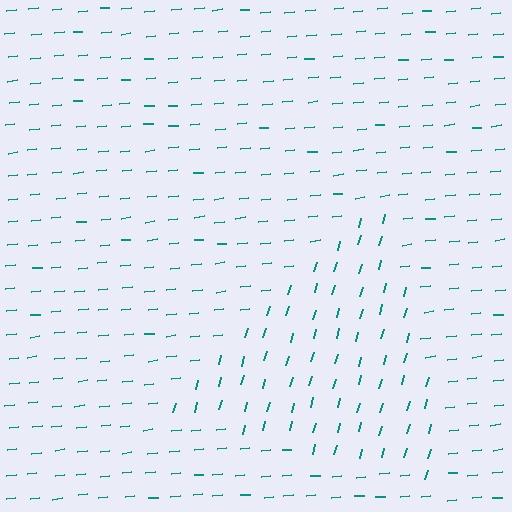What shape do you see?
I see a triangle.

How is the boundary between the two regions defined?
The boundary is defined purely by a change in line orientation (approximately 68 degrees difference). All lines are the same color and thickness.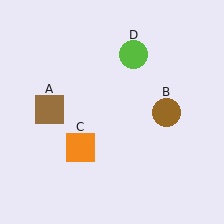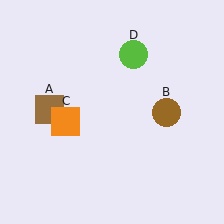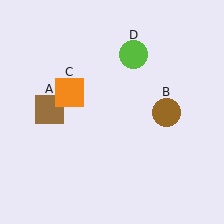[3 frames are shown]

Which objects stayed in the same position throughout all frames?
Brown square (object A) and brown circle (object B) and lime circle (object D) remained stationary.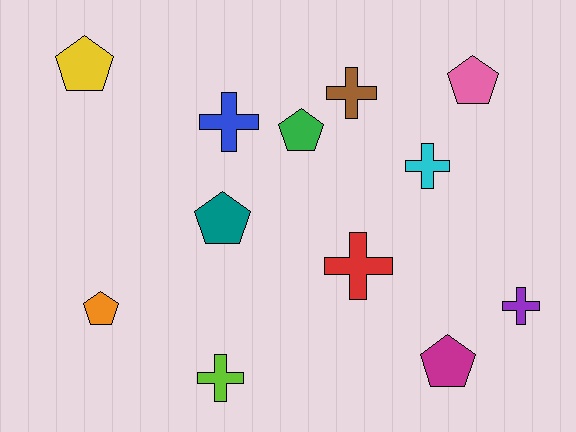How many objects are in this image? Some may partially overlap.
There are 12 objects.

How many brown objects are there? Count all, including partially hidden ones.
There is 1 brown object.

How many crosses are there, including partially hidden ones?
There are 6 crosses.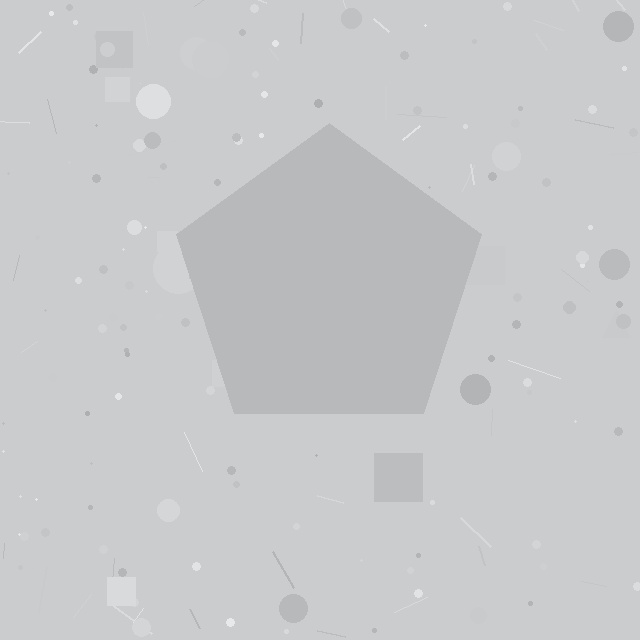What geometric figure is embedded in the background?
A pentagon is embedded in the background.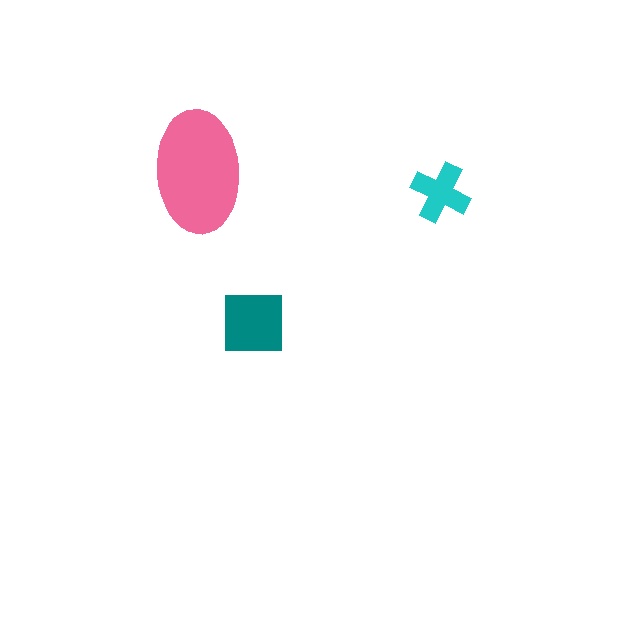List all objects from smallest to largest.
The cyan cross, the teal square, the pink ellipse.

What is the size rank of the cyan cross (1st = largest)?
3rd.